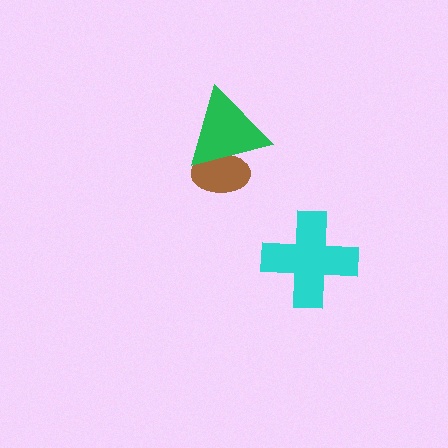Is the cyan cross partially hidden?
No, no other shape covers it.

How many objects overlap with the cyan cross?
0 objects overlap with the cyan cross.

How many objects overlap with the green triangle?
1 object overlaps with the green triangle.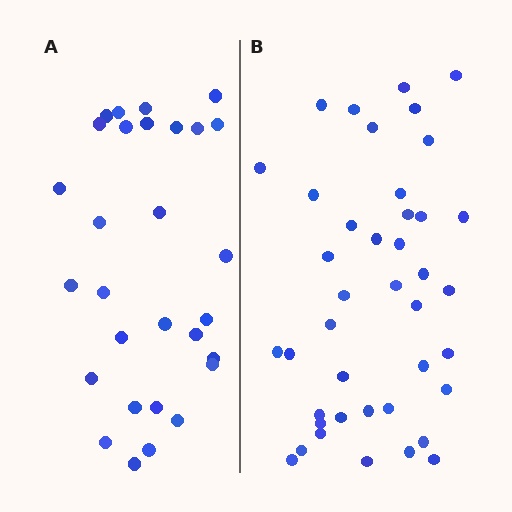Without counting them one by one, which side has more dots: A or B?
Region B (the right region) has more dots.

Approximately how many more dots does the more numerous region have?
Region B has roughly 12 or so more dots than region A.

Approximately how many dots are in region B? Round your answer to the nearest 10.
About 40 dots. (The exact count is 41, which rounds to 40.)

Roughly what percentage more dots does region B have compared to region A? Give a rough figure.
About 40% more.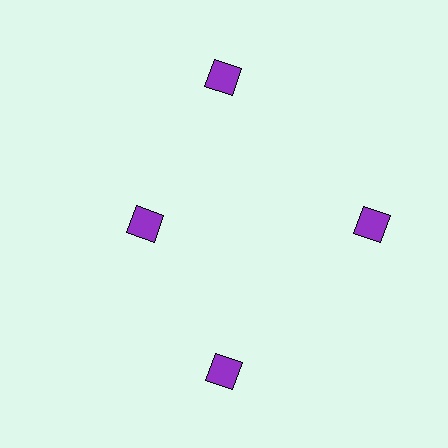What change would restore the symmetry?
The symmetry would be restored by moving it outward, back onto the ring so that all 4 diamonds sit at equal angles and equal distance from the center.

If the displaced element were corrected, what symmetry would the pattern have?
It would have 4-fold rotational symmetry — the pattern would map onto itself every 90 degrees.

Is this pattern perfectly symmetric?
No. The 4 purple diamonds are arranged in a ring, but one element near the 9 o'clock position is pulled inward toward the center, breaking the 4-fold rotational symmetry.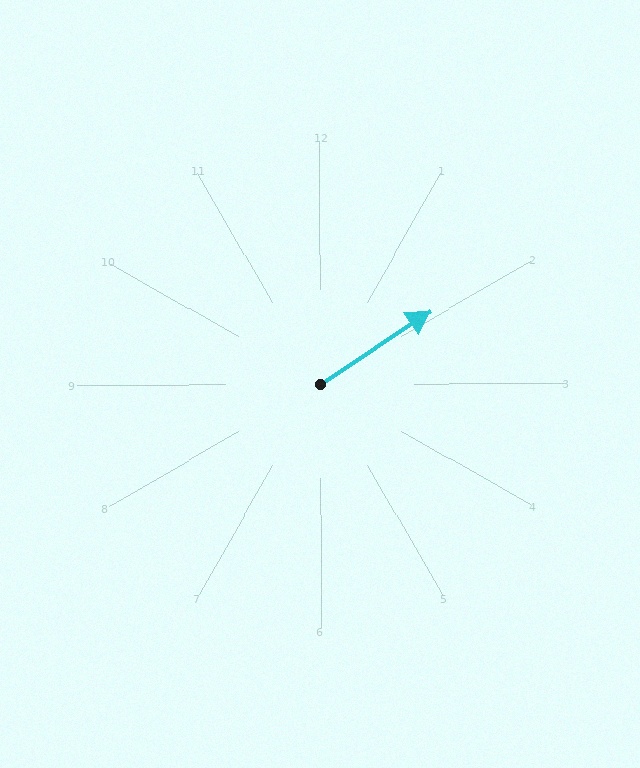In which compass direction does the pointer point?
Northeast.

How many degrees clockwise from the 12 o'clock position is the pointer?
Approximately 56 degrees.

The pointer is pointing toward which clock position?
Roughly 2 o'clock.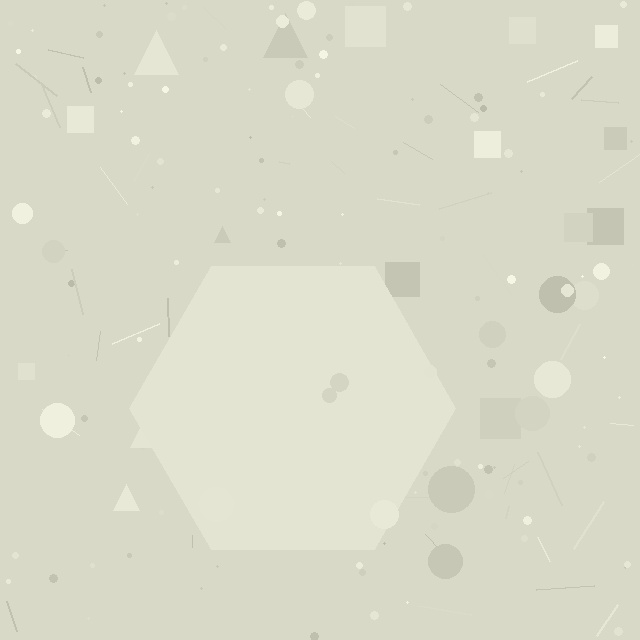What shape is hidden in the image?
A hexagon is hidden in the image.